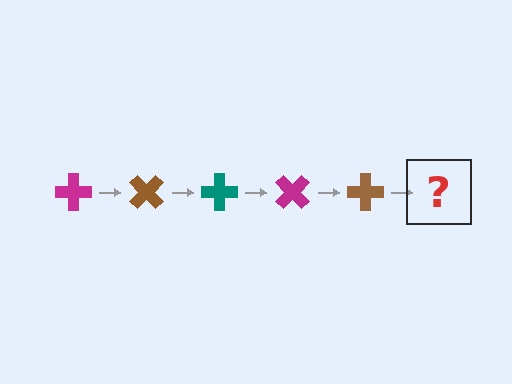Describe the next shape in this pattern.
It should be a teal cross, rotated 225 degrees from the start.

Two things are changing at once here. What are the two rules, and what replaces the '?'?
The two rules are that it rotates 45 degrees each step and the color cycles through magenta, brown, and teal. The '?' should be a teal cross, rotated 225 degrees from the start.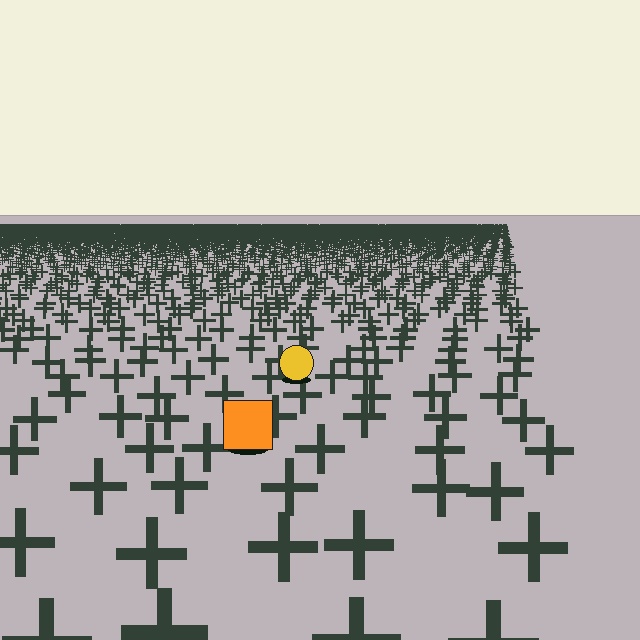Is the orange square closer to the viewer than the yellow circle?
Yes. The orange square is closer — you can tell from the texture gradient: the ground texture is coarser near it.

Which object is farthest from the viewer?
The yellow circle is farthest from the viewer. It appears smaller and the ground texture around it is denser.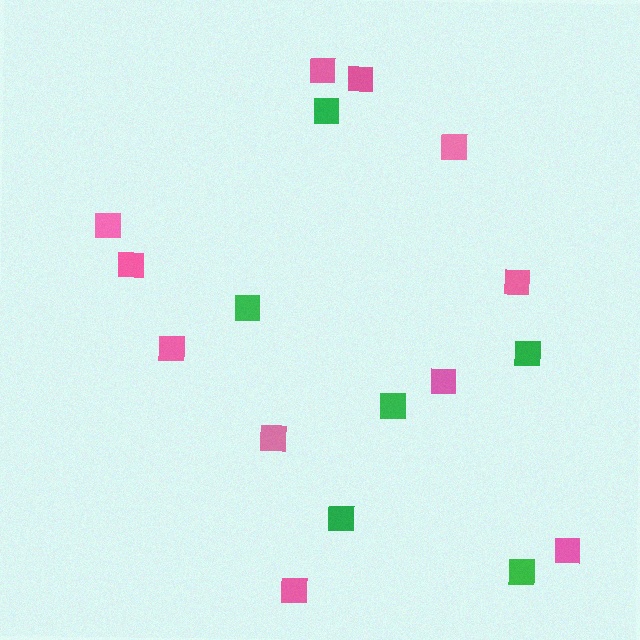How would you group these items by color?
There are 2 groups: one group of pink squares (11) and one group of green squares (6).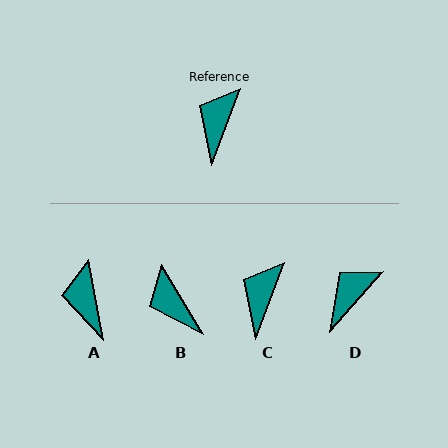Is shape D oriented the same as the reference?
No, it is off by about 21 degrees.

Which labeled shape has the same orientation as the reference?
C.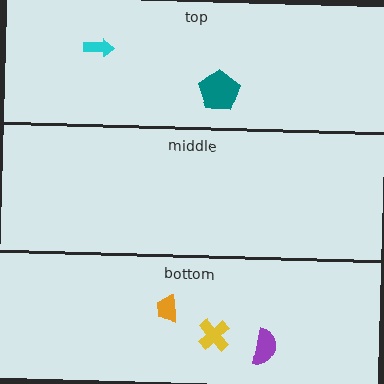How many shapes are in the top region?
2.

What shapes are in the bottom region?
The purple semicircle, the orange trapezoid, the yellow cross.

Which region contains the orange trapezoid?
The bottom region.